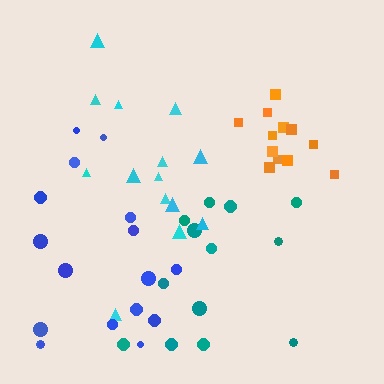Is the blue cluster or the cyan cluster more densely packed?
Cyan.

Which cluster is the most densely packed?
Orange.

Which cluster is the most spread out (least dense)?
Teal.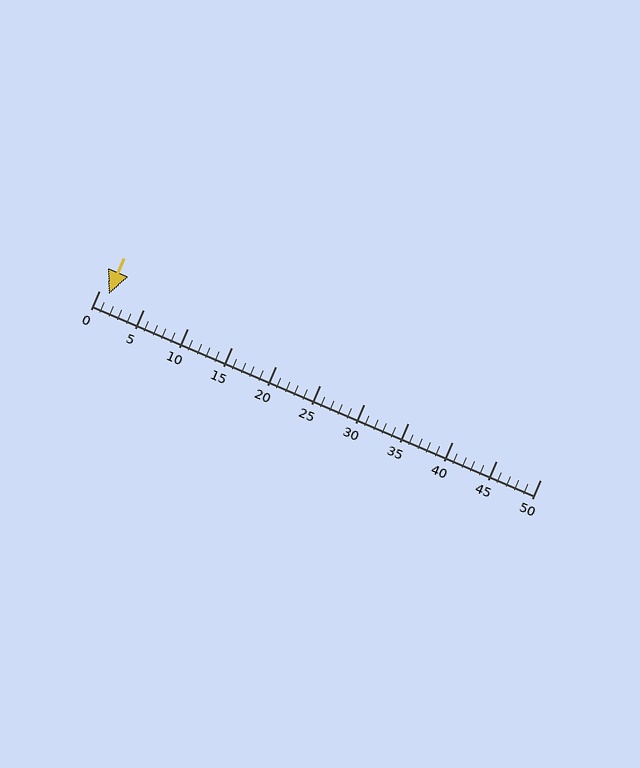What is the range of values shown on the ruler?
The ruler shows values from 0 to 50.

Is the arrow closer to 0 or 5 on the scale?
The arrow is closer to 0.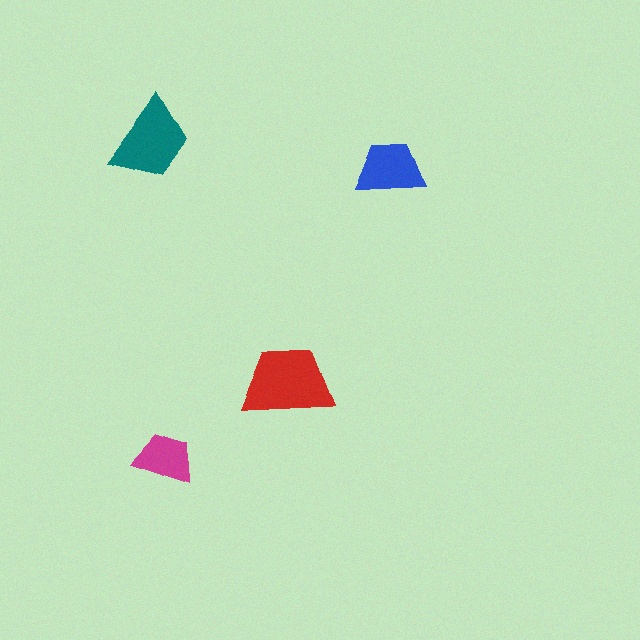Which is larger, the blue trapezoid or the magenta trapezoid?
The blue one.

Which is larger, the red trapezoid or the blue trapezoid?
The red one.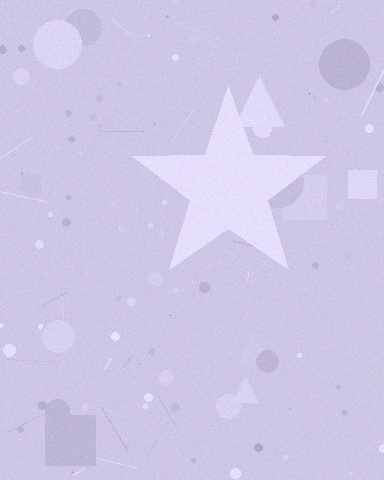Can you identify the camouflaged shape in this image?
The camouflaged shape is a star.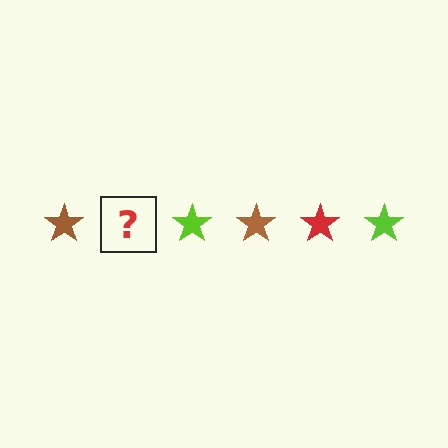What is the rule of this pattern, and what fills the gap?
The rule is that the pattern cycles through brown, red, lime stars. The gap should be filled with a red star.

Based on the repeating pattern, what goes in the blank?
The blank should be a red star.